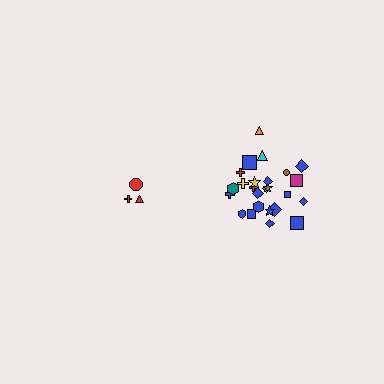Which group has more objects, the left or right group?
The right group.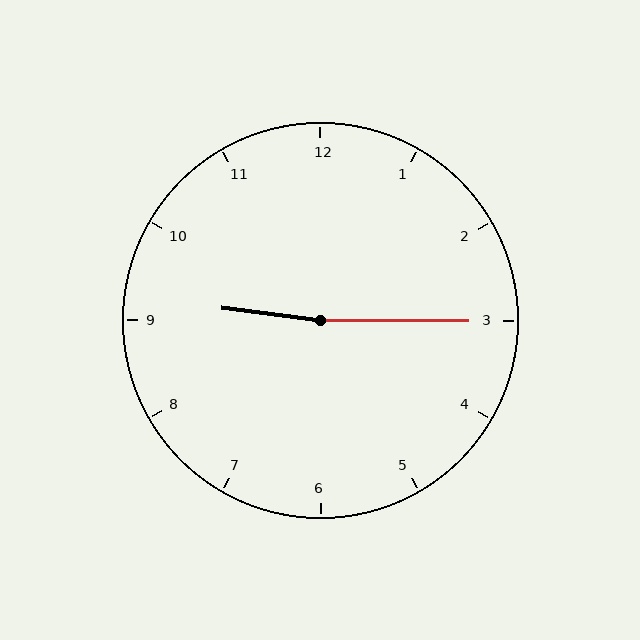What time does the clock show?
9:15.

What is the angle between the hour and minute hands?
Approximately 172 degrees.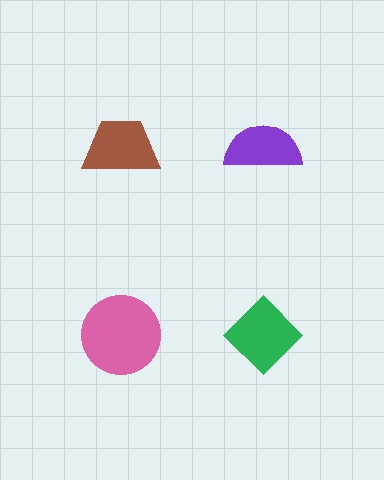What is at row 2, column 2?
A green diamond.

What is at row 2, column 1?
A pink circle.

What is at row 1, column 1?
A brown trapezoid.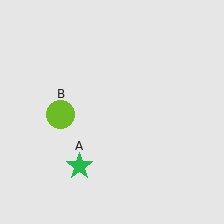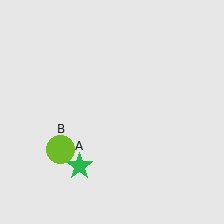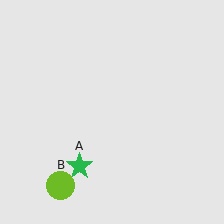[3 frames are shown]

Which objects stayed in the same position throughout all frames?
Green star (object A) remained stationary.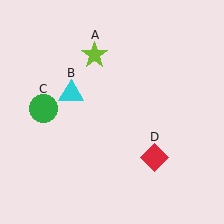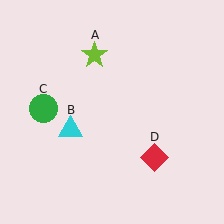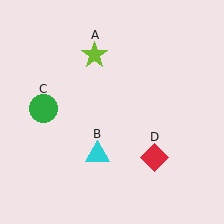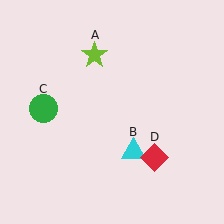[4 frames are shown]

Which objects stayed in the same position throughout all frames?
Lime star (object A) and green circle (object C) and red diamond (object D) remained stationary.